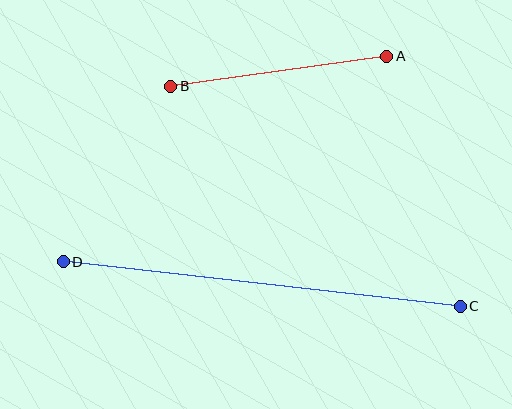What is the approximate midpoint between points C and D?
The midpoint is at approximately (262, 284) pixels.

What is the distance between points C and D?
The distance is approximately 399 pixels.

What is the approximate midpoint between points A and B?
The midpoint is at approximately (279, 71) pixels.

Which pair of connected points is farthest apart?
Points C and D are farthest apart.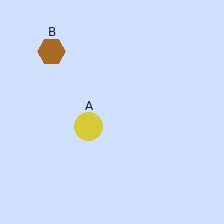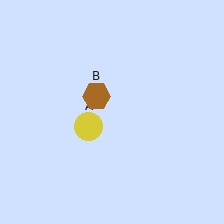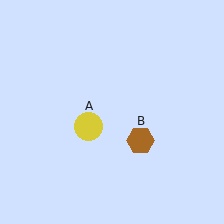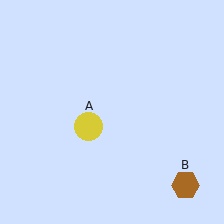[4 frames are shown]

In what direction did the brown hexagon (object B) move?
The brown hexagon (object B) moved down and to the right.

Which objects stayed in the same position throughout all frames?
Yellow circle (object A) remained stationary.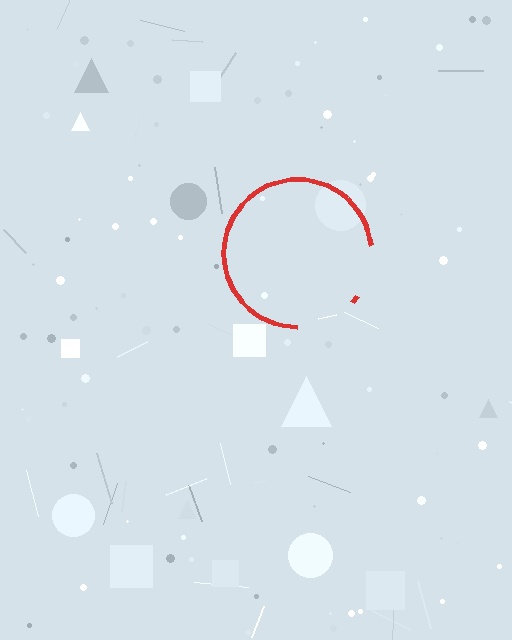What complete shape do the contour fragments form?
The contour fragments form a circle.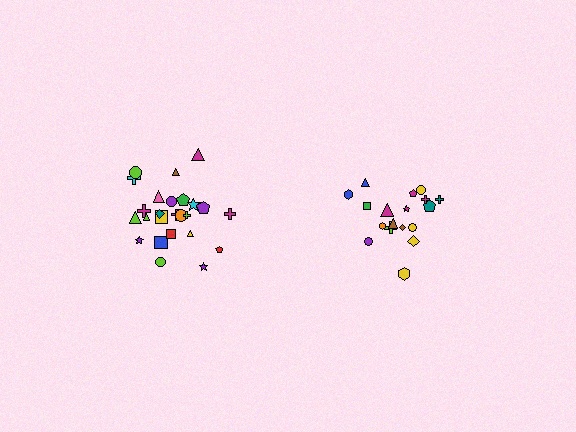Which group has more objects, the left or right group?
The left group.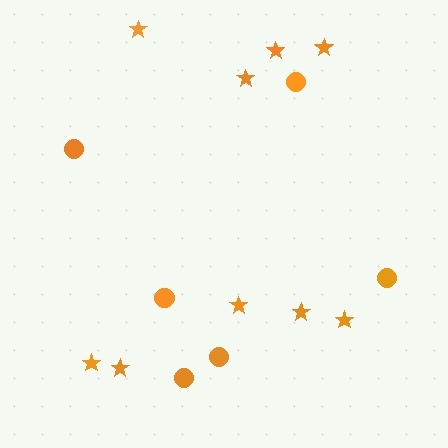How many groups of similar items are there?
There are 2 groups: one group of stars (9) and one group of circles (6).